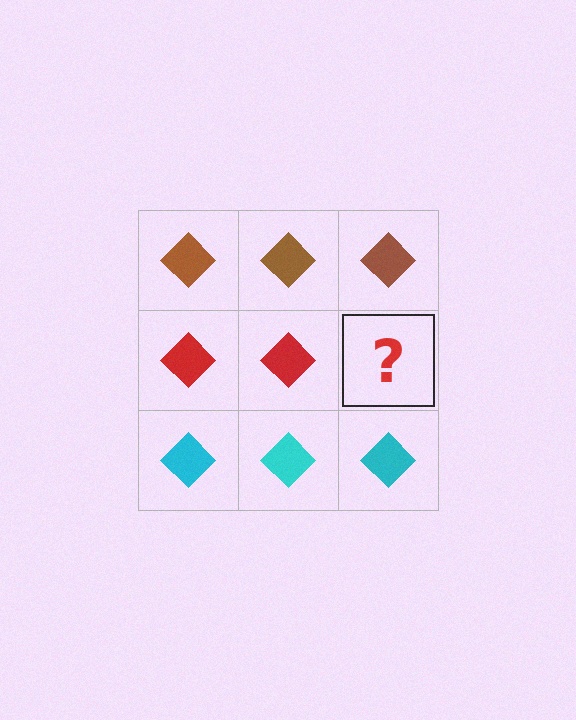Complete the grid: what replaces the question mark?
The question mark should be replaced with a red diamond.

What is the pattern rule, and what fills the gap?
The rule is that each row has a consistent color. The gap should be filled with a red diamond.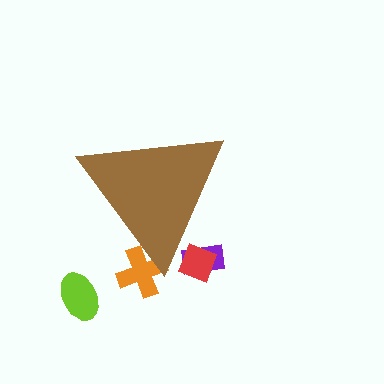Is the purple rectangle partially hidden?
Yes, the purple rectangle is partially hidden behind the brown triangle.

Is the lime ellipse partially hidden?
No, the lime ellipse is fully visible.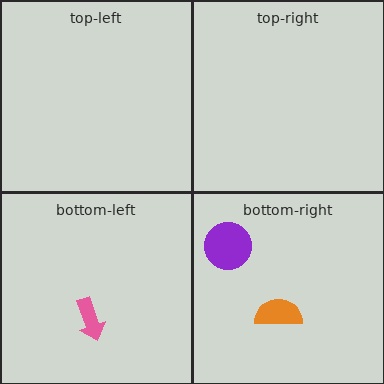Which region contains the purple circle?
The bottom-right region.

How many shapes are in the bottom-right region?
2.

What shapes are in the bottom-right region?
The purple circle, the orange semicircle.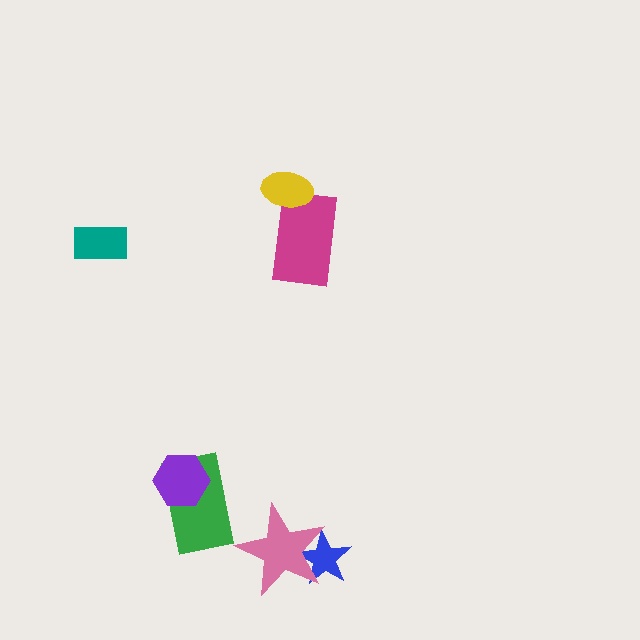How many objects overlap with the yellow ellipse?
1 object overlaps with the yellow ellipse.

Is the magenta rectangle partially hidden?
Yes, it is partially covered by another shape.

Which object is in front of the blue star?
The pink star is in front of the blue star.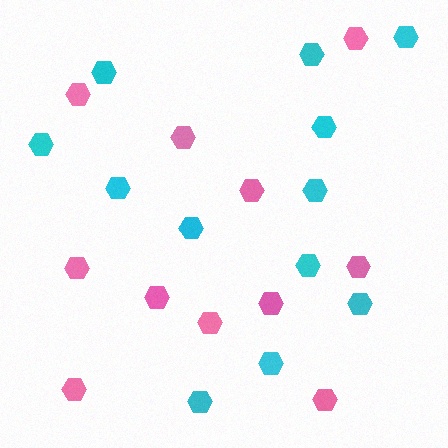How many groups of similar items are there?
There are 2 groups: one group of pink hexagons (11) and one group of cyan hexagons (12).